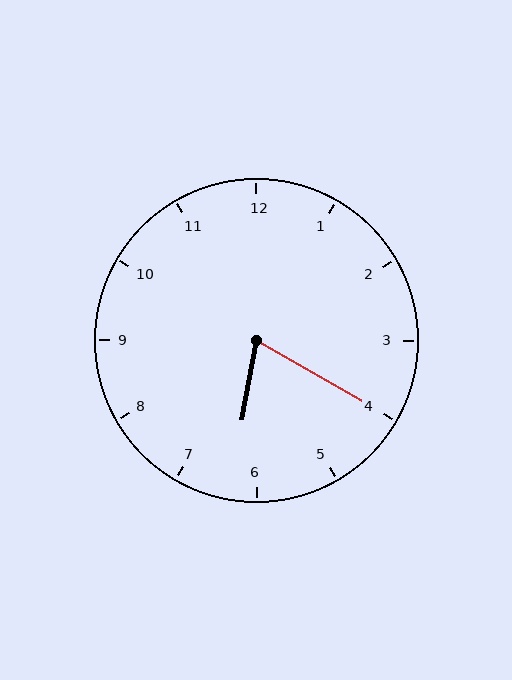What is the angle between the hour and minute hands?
Approximately 70 degrees.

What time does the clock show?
6:20.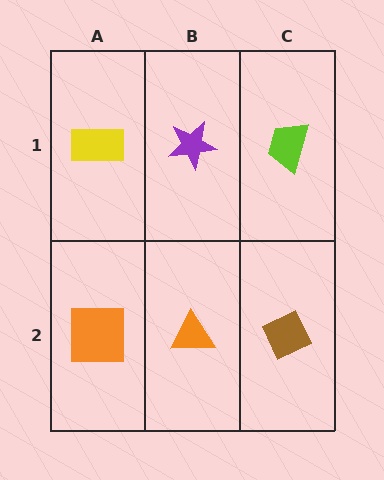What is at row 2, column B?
An orange triangle.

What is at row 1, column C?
A lime trapezoid.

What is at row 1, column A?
A yellow rectangle.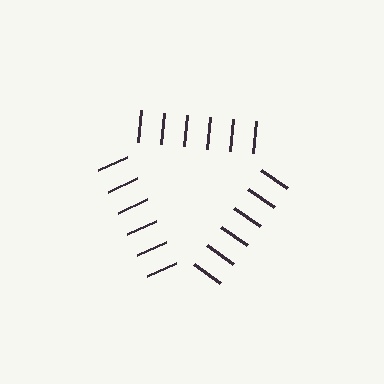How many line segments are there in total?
18 — 6 along each of the 3 edges.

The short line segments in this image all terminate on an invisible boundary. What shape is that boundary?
An illusory triangle — the line segments terminate on its edges but no continuous stroke is drawn.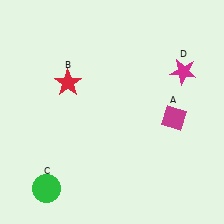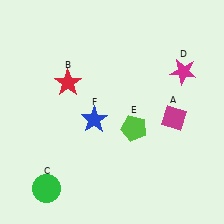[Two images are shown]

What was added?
A lime pentagon (E), a blue star (F) were added in Image 2.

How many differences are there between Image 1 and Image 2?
There are 2 differences between the two images.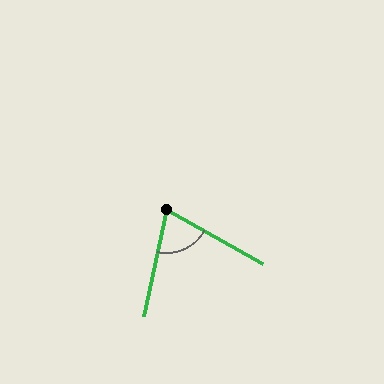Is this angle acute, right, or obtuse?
It is acute.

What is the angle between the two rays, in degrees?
Approximately 73 degrees.